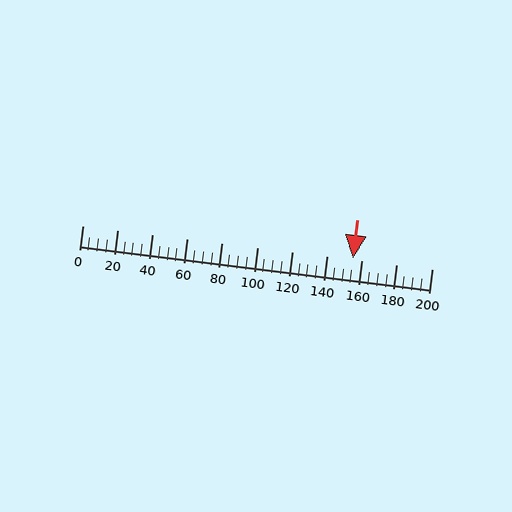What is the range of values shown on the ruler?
The ruler shows values from 0 to 200.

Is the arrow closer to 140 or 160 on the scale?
The arrow is closer to 160.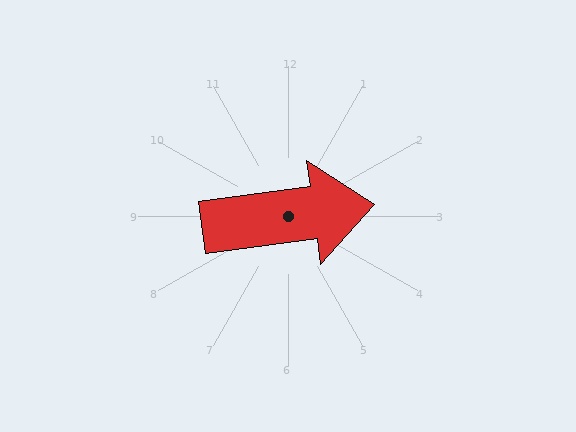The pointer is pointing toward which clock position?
Roughly 3 o'clock.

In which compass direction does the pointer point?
East.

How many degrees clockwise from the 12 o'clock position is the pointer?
Approximately 82 degrees.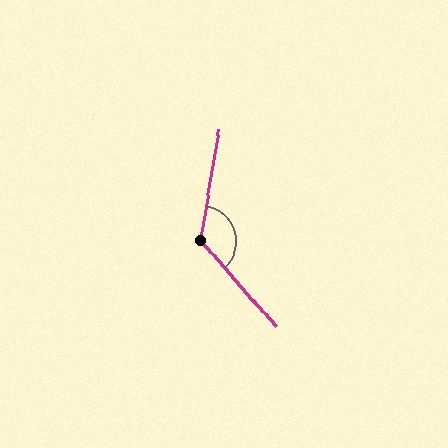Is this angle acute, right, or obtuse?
It is obtuse.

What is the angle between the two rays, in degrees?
Approximately 130 degrees.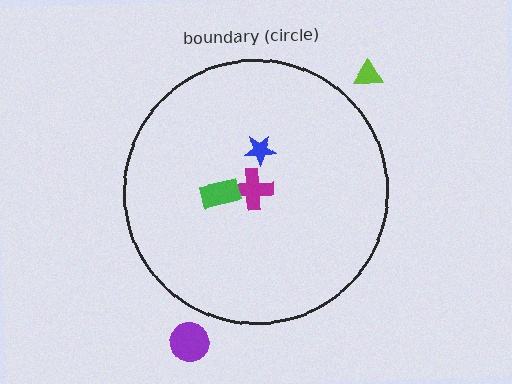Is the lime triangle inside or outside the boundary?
Outside.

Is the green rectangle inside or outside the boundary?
Inside.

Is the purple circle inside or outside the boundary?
Outside.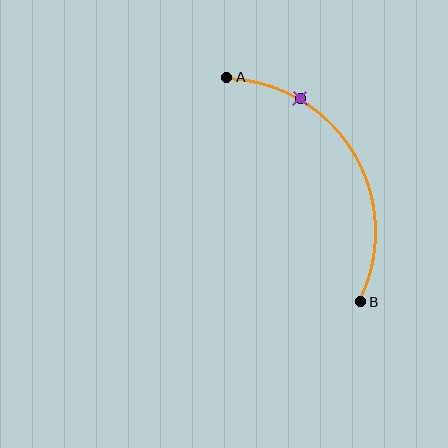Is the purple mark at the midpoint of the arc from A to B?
No. The purple mark lies on the arc but is closer to endpoint A. The arc midpoint would be at the point on the curve equidistant along the arc from both A and B.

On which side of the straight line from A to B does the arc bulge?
The arc bulges to the right of the straight line connecting A and B.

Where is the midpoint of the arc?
The arc midpoint is the point on the curve farthest from the straight line joining A and B. It sits to the right of that line.